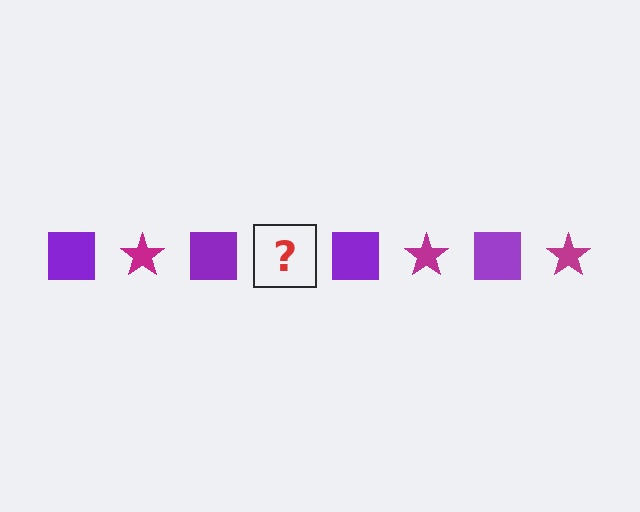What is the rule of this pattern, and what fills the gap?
The rule is that the pattern alternates between purple square and magenta star. The gap should be filled with a magenta star.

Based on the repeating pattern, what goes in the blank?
The blank should be a magenta star.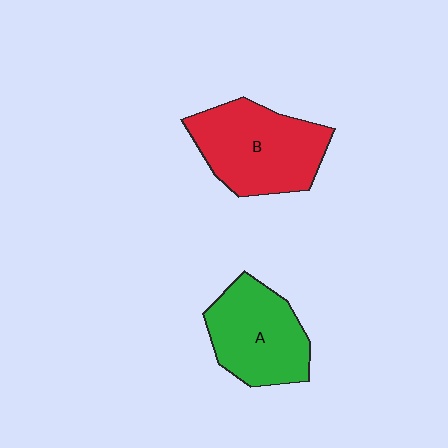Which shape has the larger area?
Shape B (red).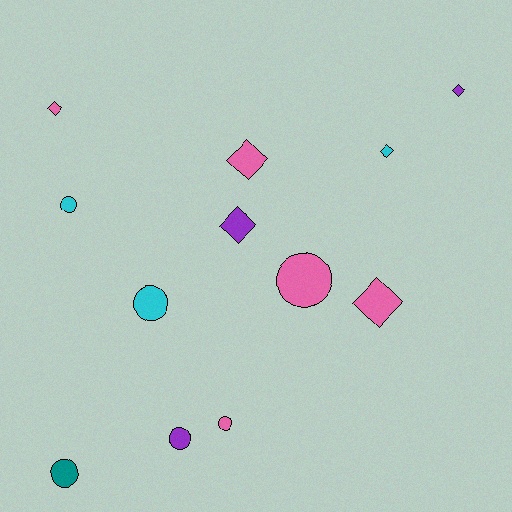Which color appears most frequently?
Pink, with 5 objects.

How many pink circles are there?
There are 2 pink circles.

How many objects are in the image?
There are 12 objects.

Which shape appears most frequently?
Circle, with 6 objects.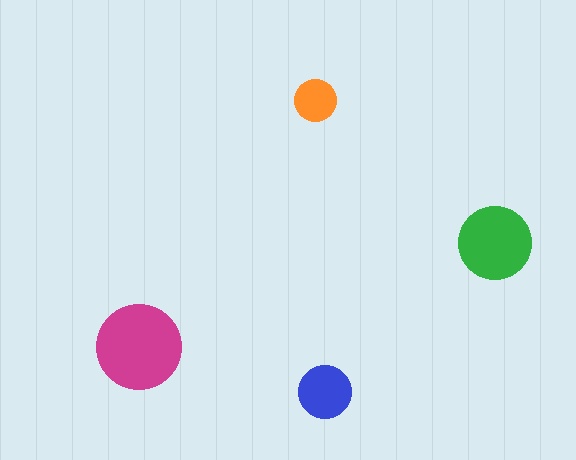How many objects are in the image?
There are 4 objects in the image.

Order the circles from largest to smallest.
the magenta one, the green one, the blue one, the orange one.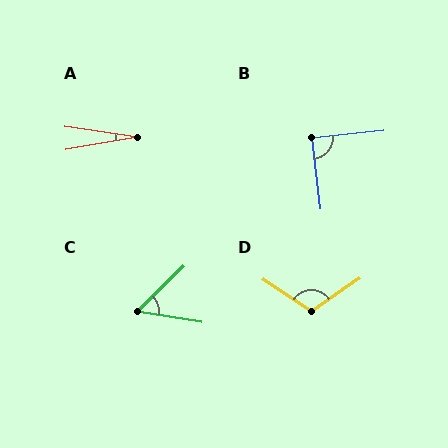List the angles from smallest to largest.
A (18°), C (54°), B (89°), D (111°).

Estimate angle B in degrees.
Approximately 89 degrees.